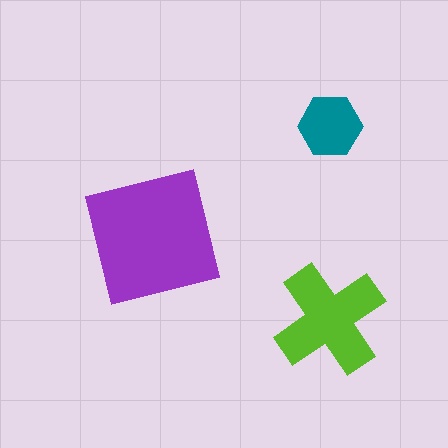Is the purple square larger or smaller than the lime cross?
Larger.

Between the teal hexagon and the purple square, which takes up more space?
The purple square.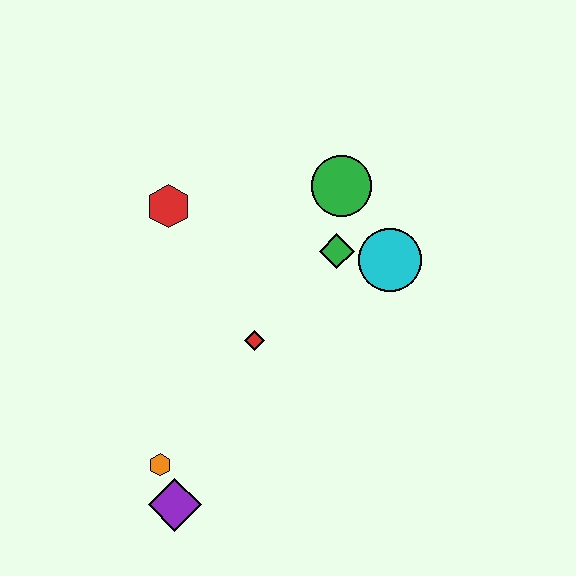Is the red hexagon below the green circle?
Yes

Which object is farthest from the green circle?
The purple diamond is farthest from the green circle.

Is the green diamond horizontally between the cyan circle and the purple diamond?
Yes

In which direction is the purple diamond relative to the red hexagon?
The purple diamond is below the red hexagon.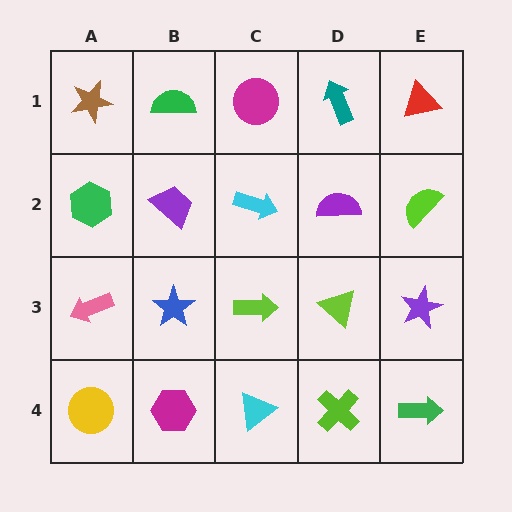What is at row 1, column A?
A brown star.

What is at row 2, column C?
A cyan arrow.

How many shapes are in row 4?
5 shapes.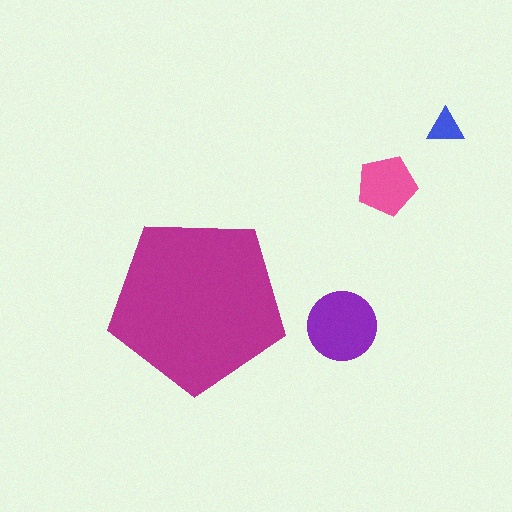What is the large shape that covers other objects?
A magenta pentagon.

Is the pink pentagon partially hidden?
No, the pink pentagon is fully visible.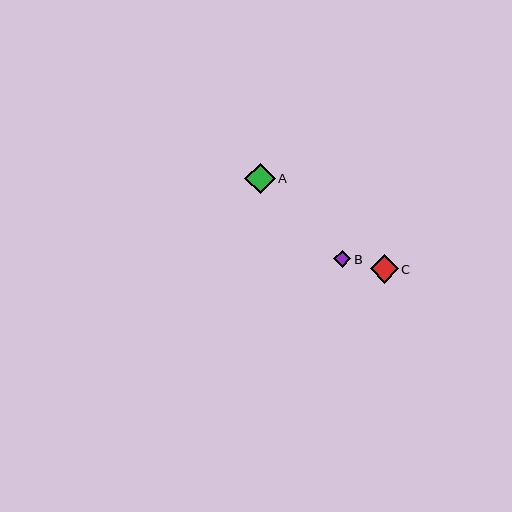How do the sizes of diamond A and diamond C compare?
Diamond A and diamond C are approximately the same size.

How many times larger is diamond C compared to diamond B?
Diamond C is approximately 1.6 times the size of diamond B.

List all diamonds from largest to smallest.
From largest to smallest: A, C, B.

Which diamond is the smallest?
Diamond B is the smallest with a size of approximately 17 pixels.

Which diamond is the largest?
Diamond A is the largest with a size of approximately 30 pixels.